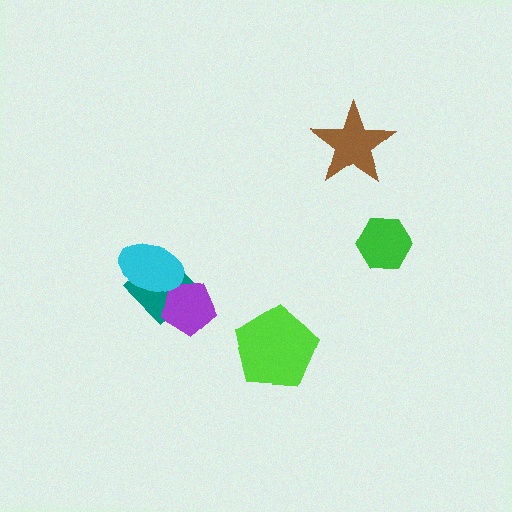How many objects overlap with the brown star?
0 objects overlap with the brown star.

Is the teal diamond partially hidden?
Yes, it is partially covered by another shape.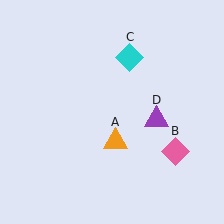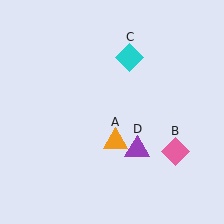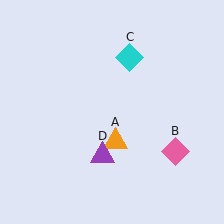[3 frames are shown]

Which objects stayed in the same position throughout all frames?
Orange triangle (object A) and pink diamond (object B) and cyan diamond (object C) remained stationary.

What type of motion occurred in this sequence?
The purple triangle (object D) rotated clockwise around the center of the scene.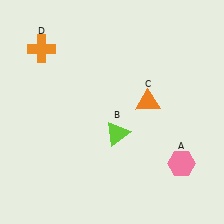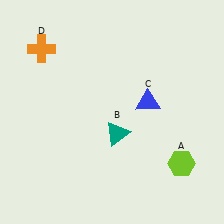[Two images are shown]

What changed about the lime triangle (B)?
In Image 1, B is lime. In Image 2, it changed to teal.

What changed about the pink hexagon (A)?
In Image 1, A is pink. In Image 2, it changed to lime.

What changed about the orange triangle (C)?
In Image 1, C is orange. In Image 2, it changed to blue.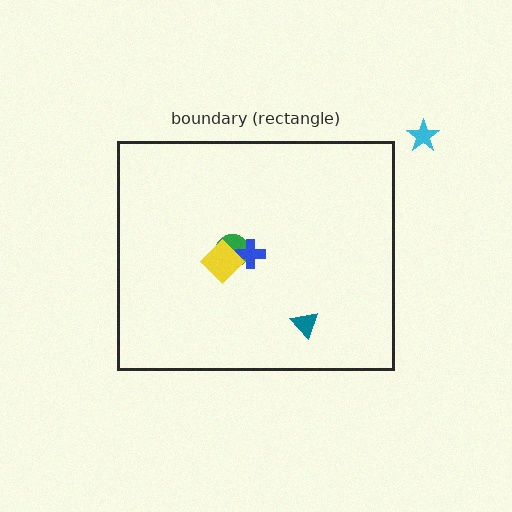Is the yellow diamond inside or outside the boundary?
Inside.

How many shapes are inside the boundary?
4 inside, 1 outside.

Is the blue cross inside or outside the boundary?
Inside.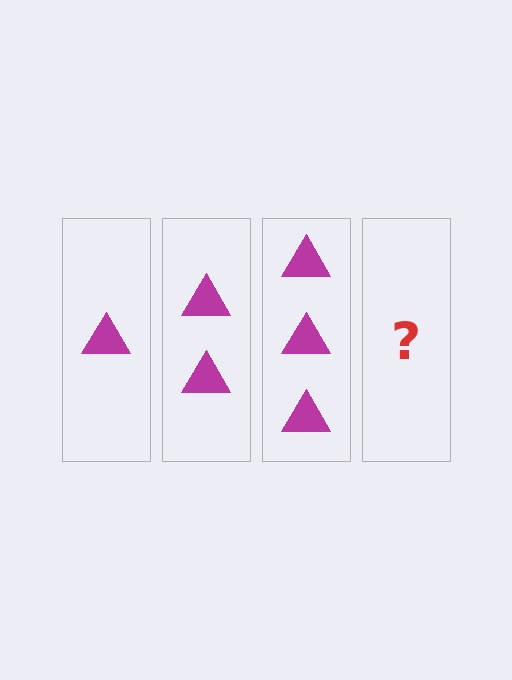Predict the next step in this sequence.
The next step is 4 triangles.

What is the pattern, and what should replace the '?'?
The pattern is that each step adds one more triangle. The '?' should be 4 triangles.